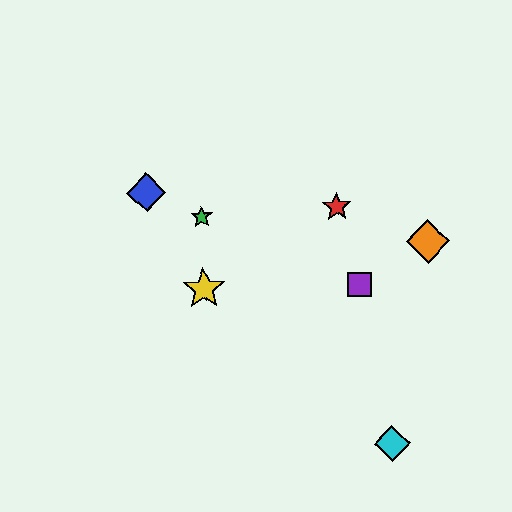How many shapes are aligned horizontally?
2 shapes (the yellow star, the purple square) are aligned horizontally.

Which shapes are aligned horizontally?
The yellow star, the purple square are aligned horizontally.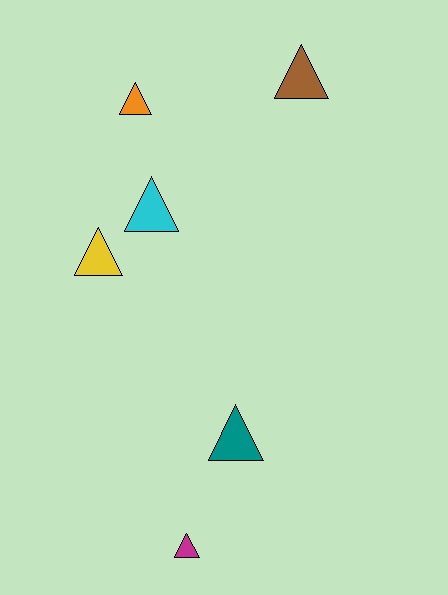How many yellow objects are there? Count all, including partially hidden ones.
There is 1 yellow object.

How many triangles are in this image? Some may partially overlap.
There are 6 triangles.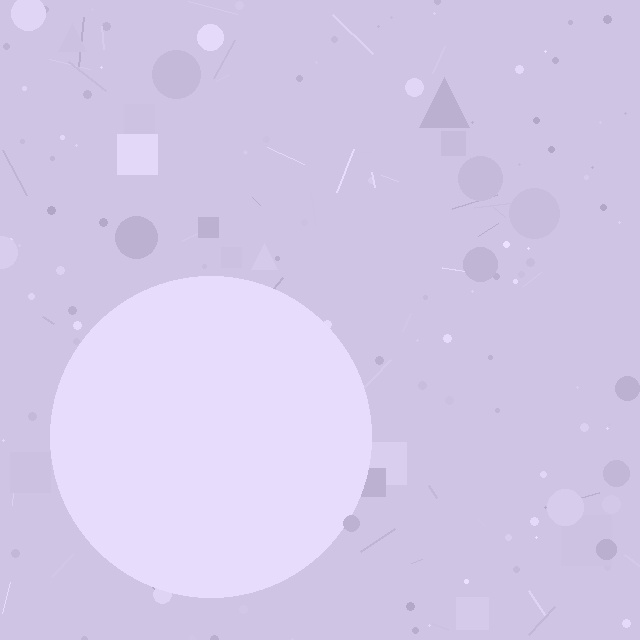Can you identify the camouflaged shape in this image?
The camouflaged shape is a circle.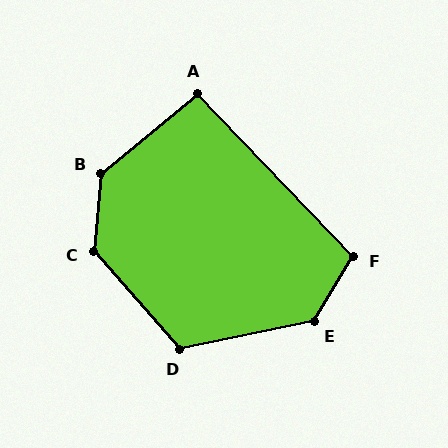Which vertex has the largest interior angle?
B, at approximately 135 degrees.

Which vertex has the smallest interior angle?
A, at approximately 94 degrees.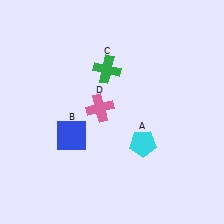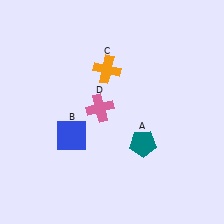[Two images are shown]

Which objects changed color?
A changed from cyan to teal. C changed from green to orange.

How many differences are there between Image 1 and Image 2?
There are 2 differences between the two images.